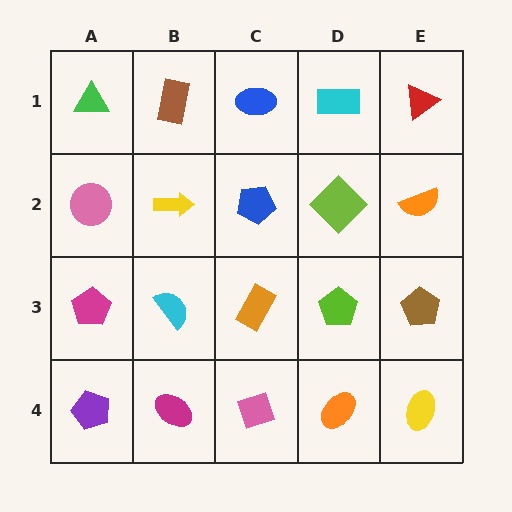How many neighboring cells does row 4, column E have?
2.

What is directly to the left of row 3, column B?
A magenta pentagon.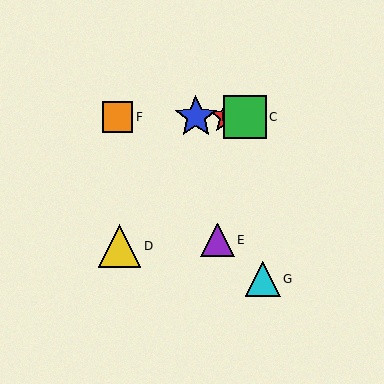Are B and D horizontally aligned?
No, B is at y≈117 and D is at y≈246.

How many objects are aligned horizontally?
4 objects (A, B, C, F) are aligned horizontally.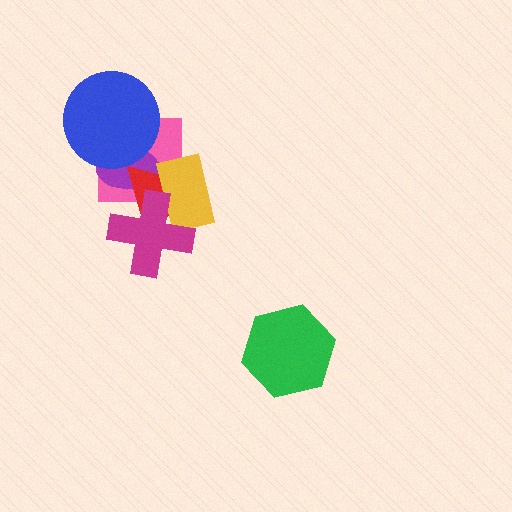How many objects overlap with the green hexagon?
0 objects overlap with the green hexagon.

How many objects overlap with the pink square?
5 objects overlap with the pink square.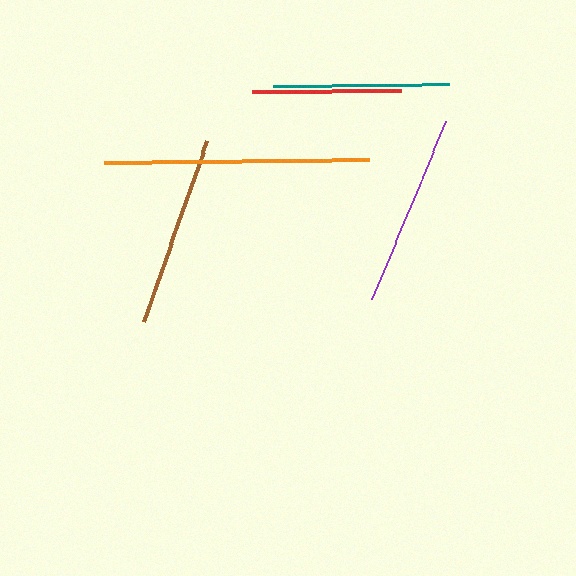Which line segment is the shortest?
The red line is the shortest at approximately 149 pixels.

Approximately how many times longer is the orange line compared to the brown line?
The orange line is approximately 1.4 times the length of the brown line.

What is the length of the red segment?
The red segment is approximately 149 pixels long.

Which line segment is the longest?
The orange line is the longest at approximately 265 pixels.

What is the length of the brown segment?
The brown segment is approximately 192 pixels long.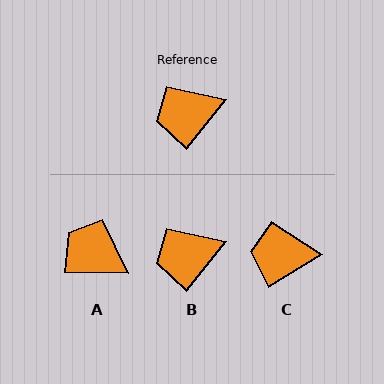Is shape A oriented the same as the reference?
No, it is off by about 52 degrees.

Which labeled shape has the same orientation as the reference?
B.